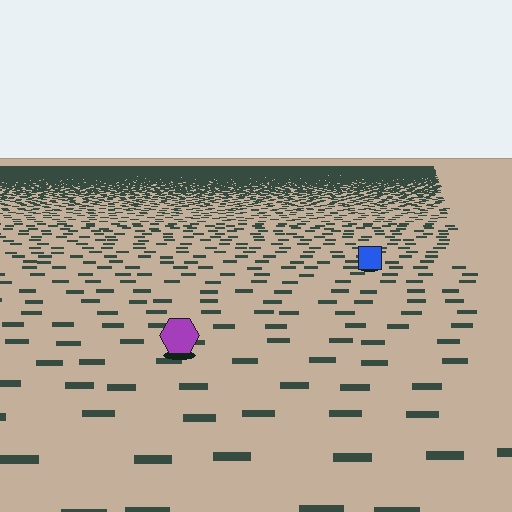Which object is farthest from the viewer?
The blue square is farthest from the viewer. It appears smaller and the ground texture around it is denser.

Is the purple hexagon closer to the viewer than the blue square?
Yes. The purple hexagon is closer — you can tell from the texture gradient: the ground texture is coarser near it.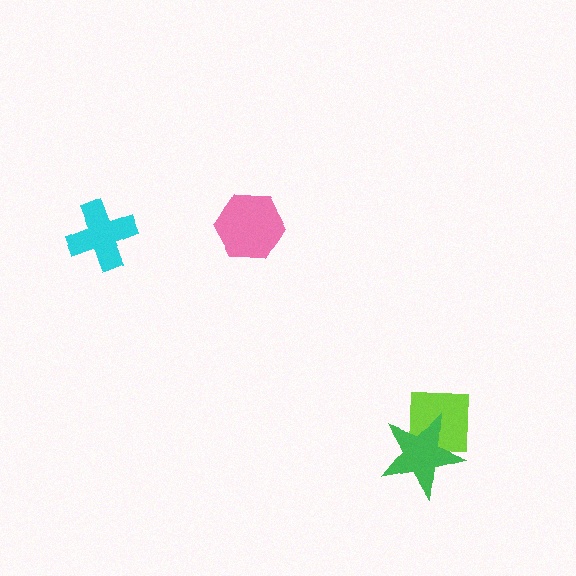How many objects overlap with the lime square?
1 object overlaps with the lime square.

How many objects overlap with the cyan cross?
0 objects overlap with the cyan cross.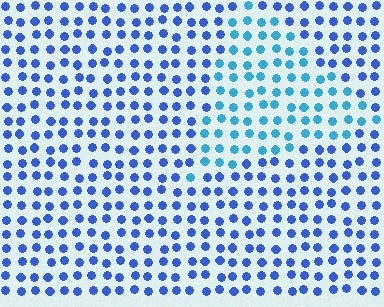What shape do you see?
I see a triangle.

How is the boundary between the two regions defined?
The boundary is defined purely by a slight shift in hue (about 31 degrees). Spacing, size, and orientation are identical on both sides.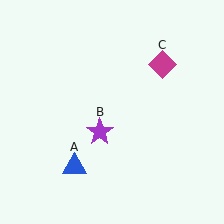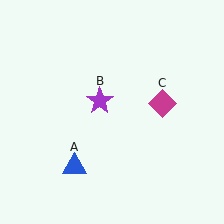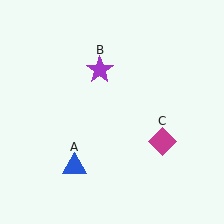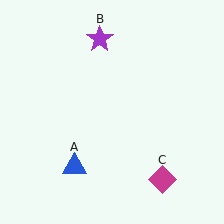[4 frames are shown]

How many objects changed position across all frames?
2 objects changed position: purple star (object B), magenta diamond (object C).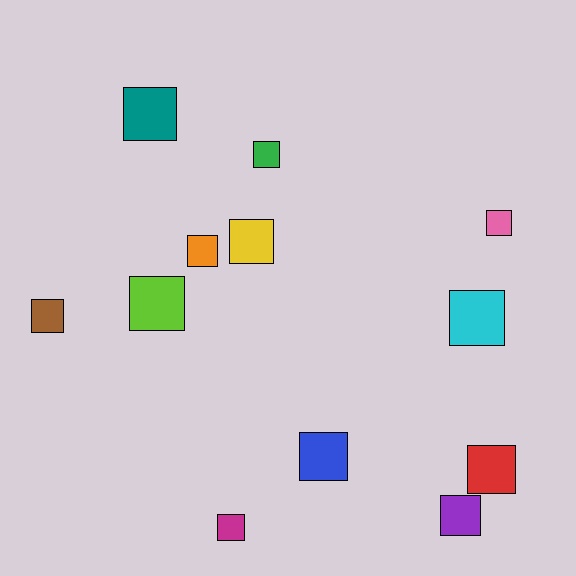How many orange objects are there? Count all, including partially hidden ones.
There is 1 orange object.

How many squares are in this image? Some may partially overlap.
There are 12 squares.